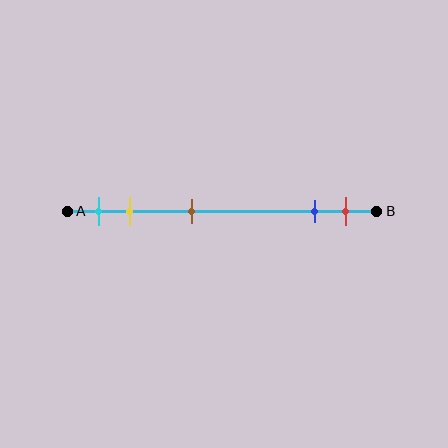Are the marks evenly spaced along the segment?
No, the marks are not evenly spaced.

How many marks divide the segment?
There are 5 marks dividing the segment.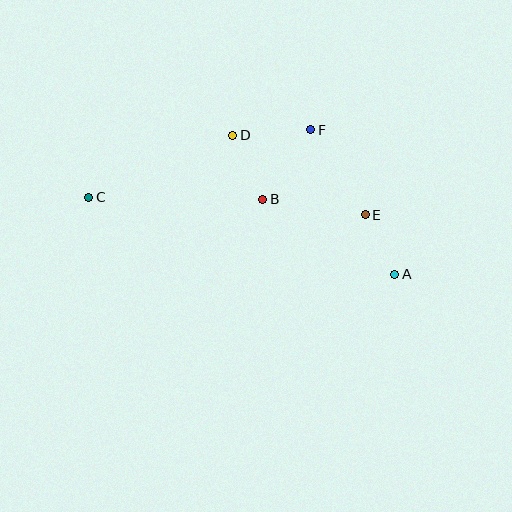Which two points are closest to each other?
Points A and E are closest to each other.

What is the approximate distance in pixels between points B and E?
The distance between B and E is approximately 104 pixels.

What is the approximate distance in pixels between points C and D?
The distance between C and D is approximately 157 pixels.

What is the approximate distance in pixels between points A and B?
The distance between A and B is approximately 152 pixels.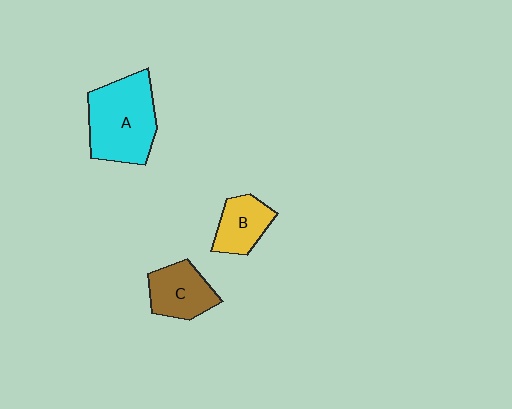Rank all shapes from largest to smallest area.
From largest to smallest: A (cyan), C (brown), B (yellow).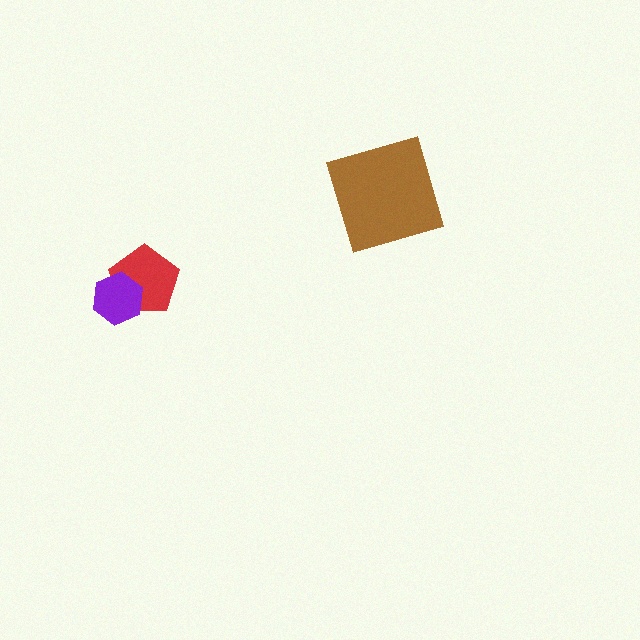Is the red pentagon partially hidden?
Yes, it is partially covered by another shape.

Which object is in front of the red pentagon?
The purple hexagon is in front of the red pentagon.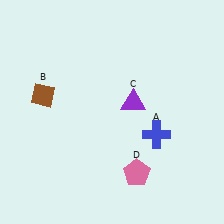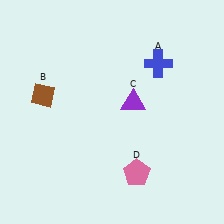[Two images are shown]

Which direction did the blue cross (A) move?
The blue cross (A) moved up.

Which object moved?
The blue cross (A) moved up.